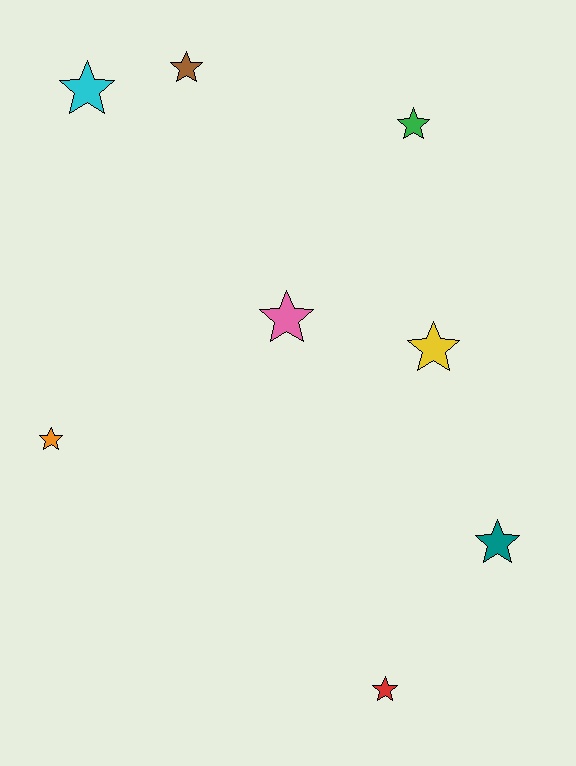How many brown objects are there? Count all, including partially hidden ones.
There is 1 brown object.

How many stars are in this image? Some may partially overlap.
There are 8 stars.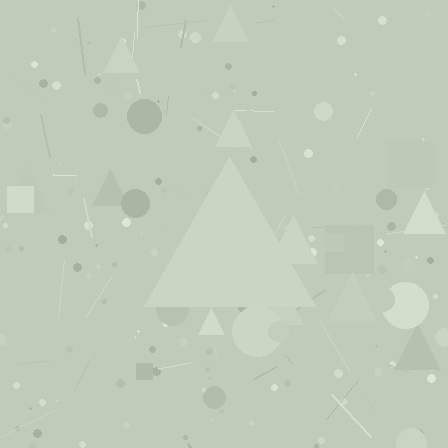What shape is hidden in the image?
A triangle is hidden in the image.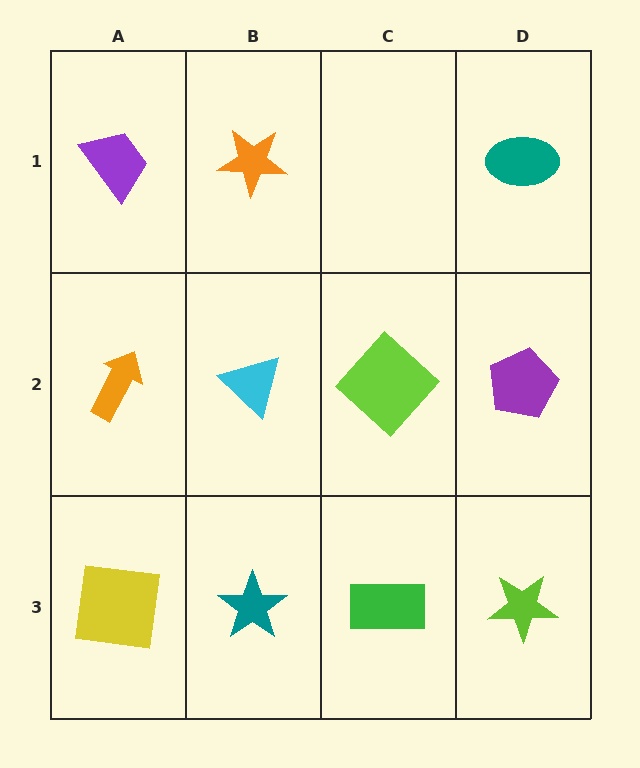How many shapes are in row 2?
4 shapes.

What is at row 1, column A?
A purple trapezoid.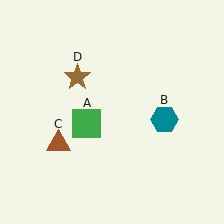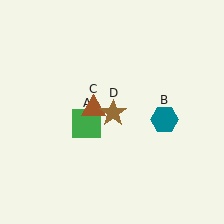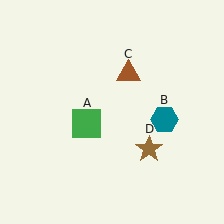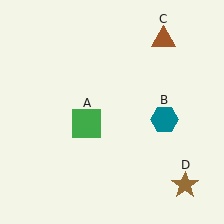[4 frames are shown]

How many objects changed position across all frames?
2 objects changed position: brown triangle (object C), brown star (object D).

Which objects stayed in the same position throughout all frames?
Green square (object A) and teal hexagon (object B) remained stationary.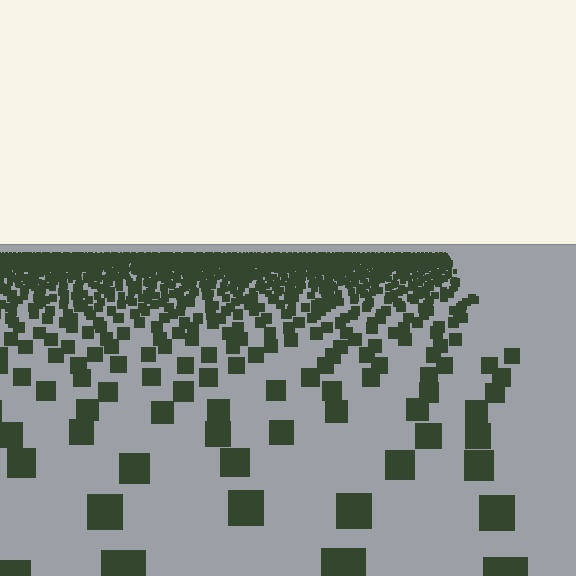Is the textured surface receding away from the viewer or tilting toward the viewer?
The surface is receding away from the viewer. Texture elements get smaller and denser toward the top.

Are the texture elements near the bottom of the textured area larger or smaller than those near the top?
Larger. Near the bottom, elements are closer to the viewer and appear at a bigger on-screen size.